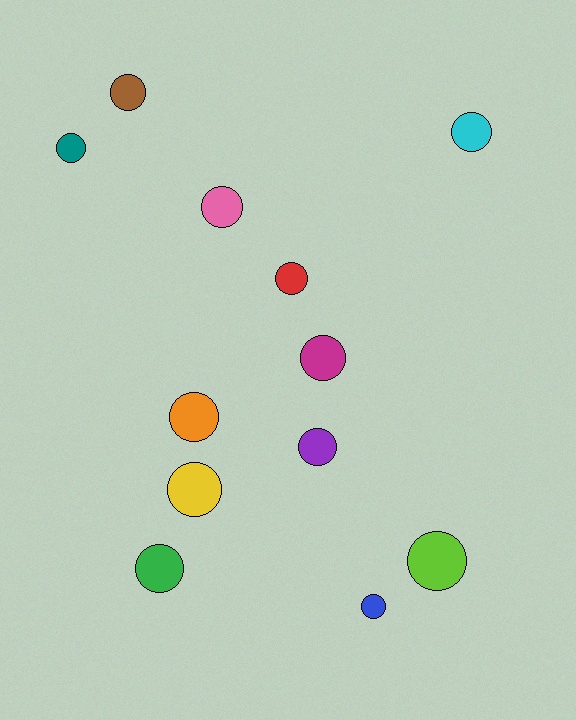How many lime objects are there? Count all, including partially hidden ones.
There is 1 lime object.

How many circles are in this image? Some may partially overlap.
There are 12 circles.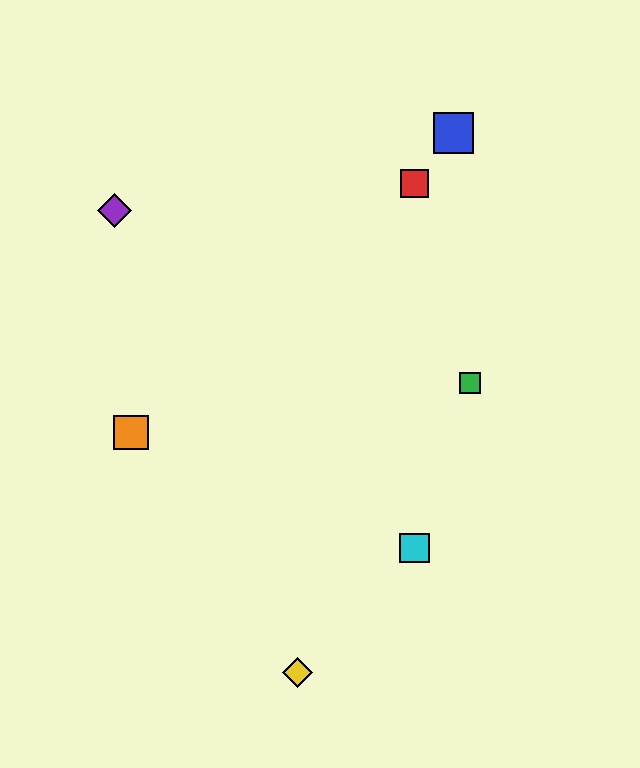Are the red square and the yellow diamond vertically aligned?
No, the red square is at x≈415 and the yellow diamond is at x≈298.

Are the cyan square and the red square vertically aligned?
Yes, both are at x≈415.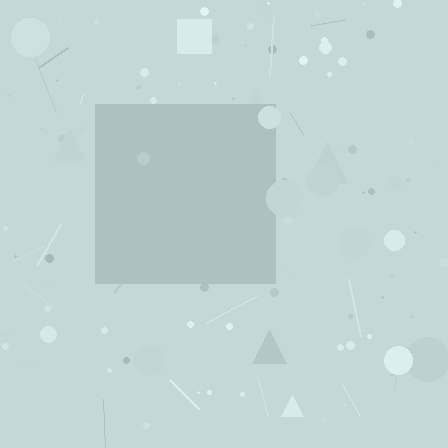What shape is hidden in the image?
A square is hidden in the image.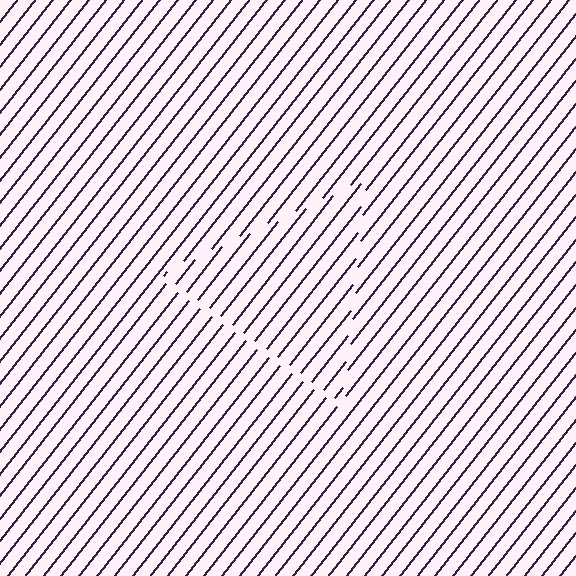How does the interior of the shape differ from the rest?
The interior of the shape contains the same grating, shifted by half a period — the contour is defined by the phase discontinuity where line-ends from the inner and outer gratings abut.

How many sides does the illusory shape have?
3 sides — the line-ends trace a triangle.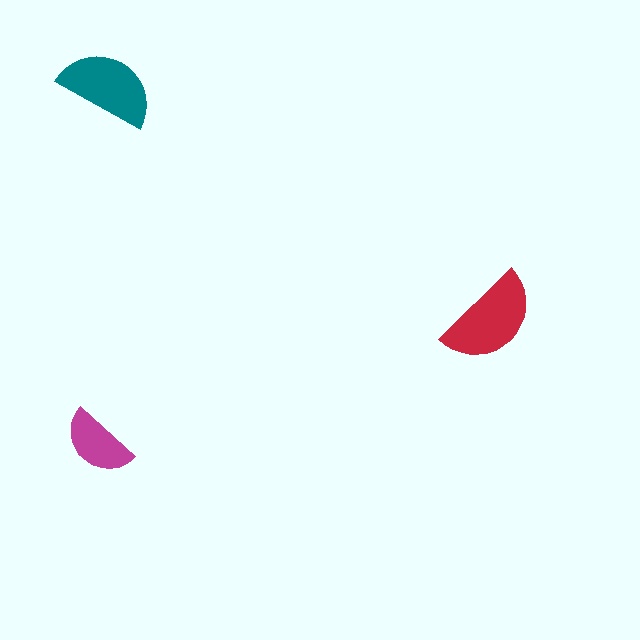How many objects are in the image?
There are 3 objects in the image.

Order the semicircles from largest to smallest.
the red one, the teal one, the magenta one.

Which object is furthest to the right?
The red semicircle is rightmost.